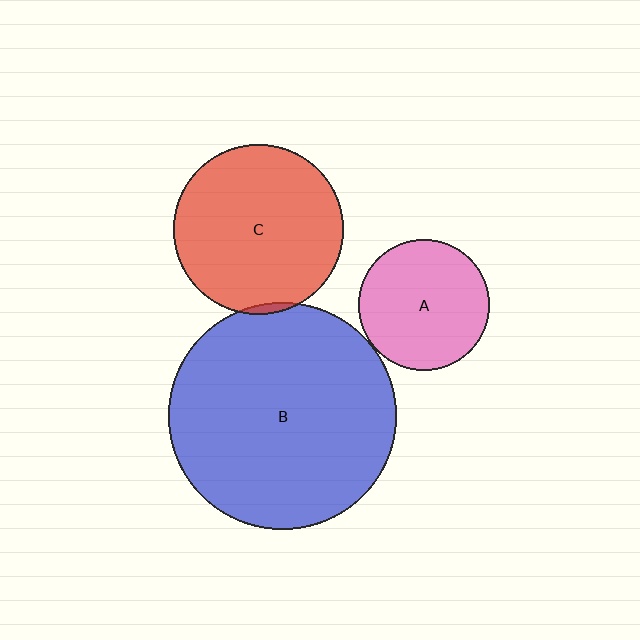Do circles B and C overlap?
Yes.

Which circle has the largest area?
Circle B (blue).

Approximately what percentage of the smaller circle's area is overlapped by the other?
Approximately 5%.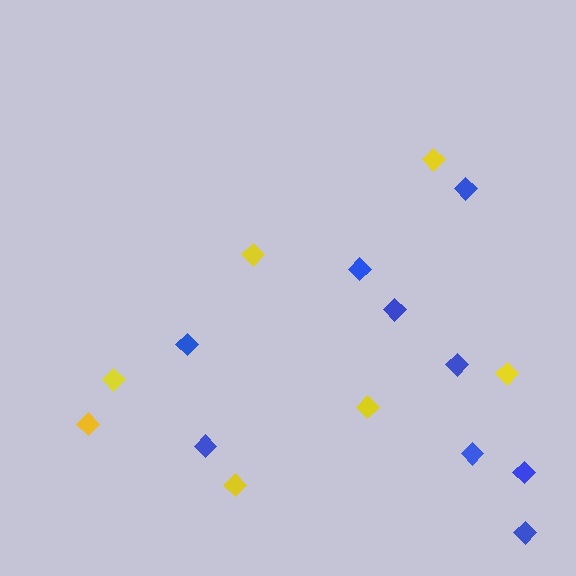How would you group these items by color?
There are 2 groups: one group of blue diamonds (9) and one group of yellow diamonds (7).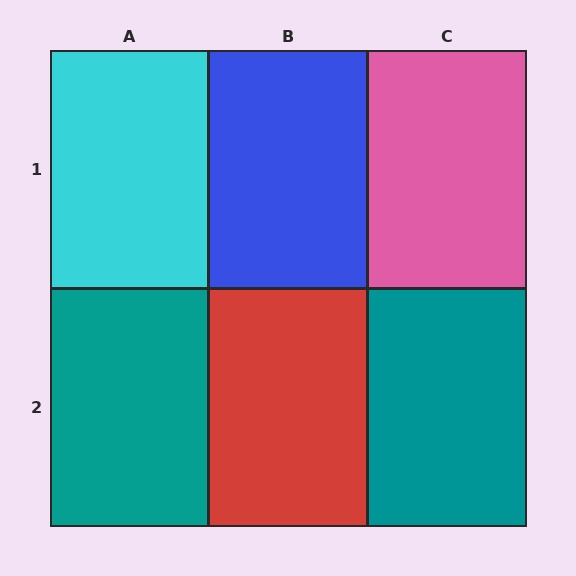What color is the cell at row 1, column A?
Cyan.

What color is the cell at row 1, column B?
Blue.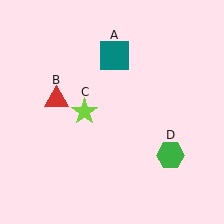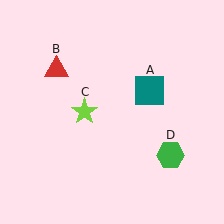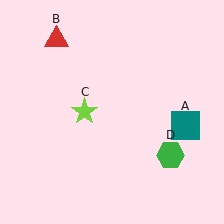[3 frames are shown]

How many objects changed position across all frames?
2 objects changed position: teal square (object A), red triangle (object B).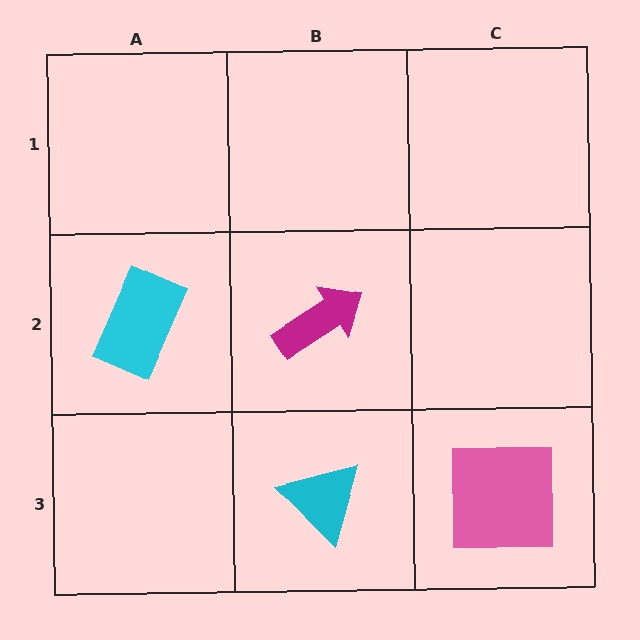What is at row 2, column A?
A cyan rectangle.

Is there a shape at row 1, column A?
No, that cell is empty.